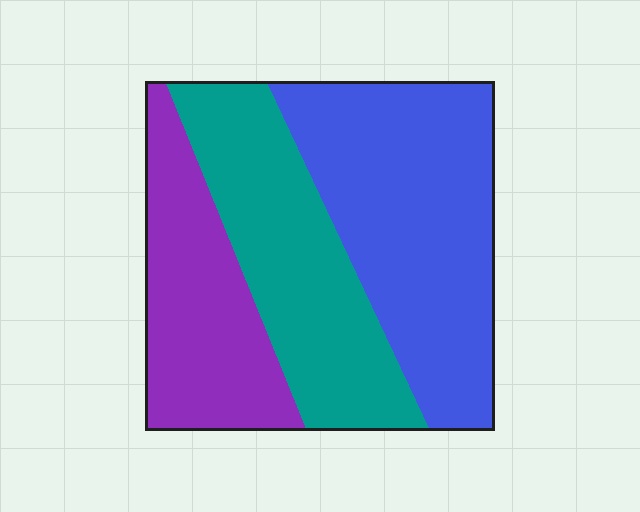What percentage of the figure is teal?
Teal takes up about one third (1/3) of the figure.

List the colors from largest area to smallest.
From largest to smallest: blue, teal, purple.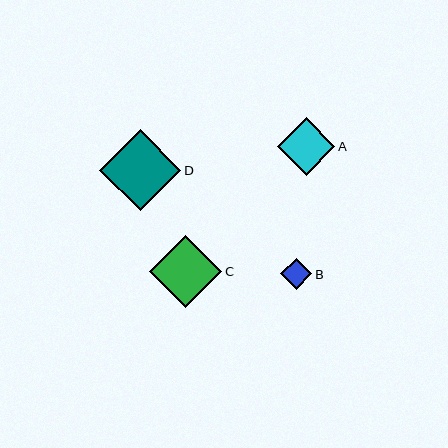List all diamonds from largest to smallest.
From largest to smallest: D, C, A, B.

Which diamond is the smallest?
Diamond B is the smallest with a size of approximately 31 pixels.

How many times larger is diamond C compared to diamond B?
Diamond C is approximately 2.3 times the size of diamond B.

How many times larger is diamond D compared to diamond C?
Diamond D is approximately 1.1 times the size of diamond C.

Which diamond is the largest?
Diamond D is the largest with a size of approximately 81 pixels.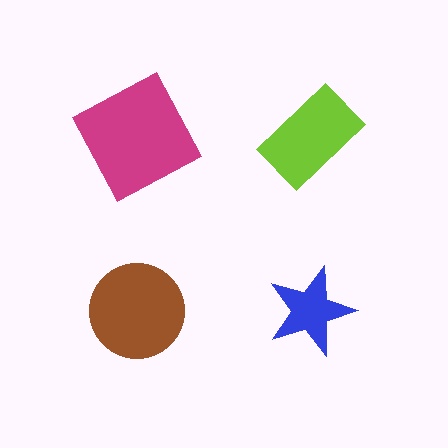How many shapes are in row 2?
2 shapes.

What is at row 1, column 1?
A magenta square.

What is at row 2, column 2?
A blue star.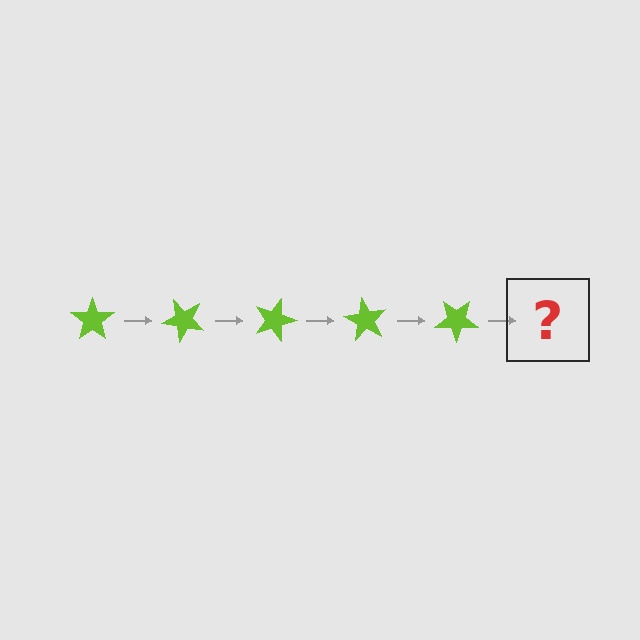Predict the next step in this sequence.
The next step is a lime star rotated 225 degrees.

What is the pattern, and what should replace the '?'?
The pattern is that the star rotates 45 degrees each step. The '?' should be a lime star rotated 225 degrees.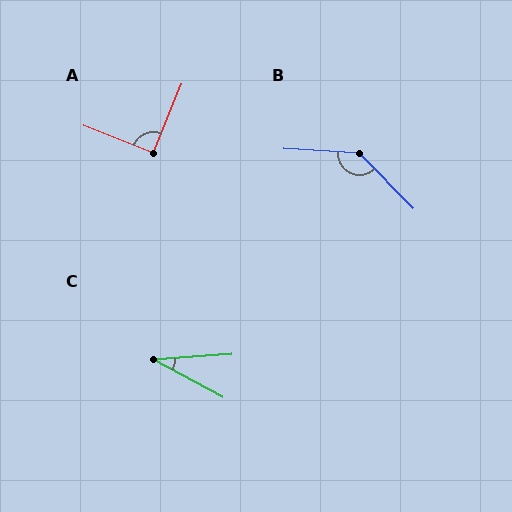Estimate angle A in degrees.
Approximately 91 degrees.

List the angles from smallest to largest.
C (33°), A (91°), B (138°).